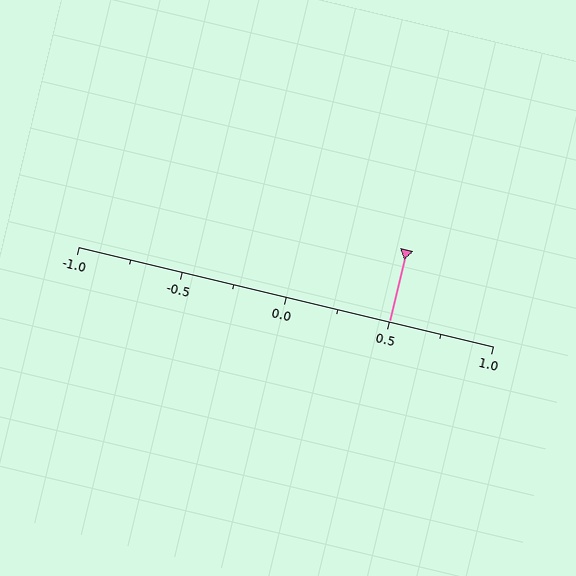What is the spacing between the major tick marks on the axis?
The major ticks are spaced 0.5 apart.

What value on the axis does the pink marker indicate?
The marker indicates approximately 0.5.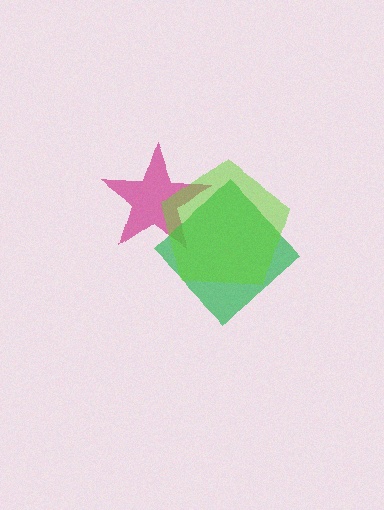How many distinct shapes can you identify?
There are 3 distinct shapes: a magenta star, a green diamond, a lime pentagon.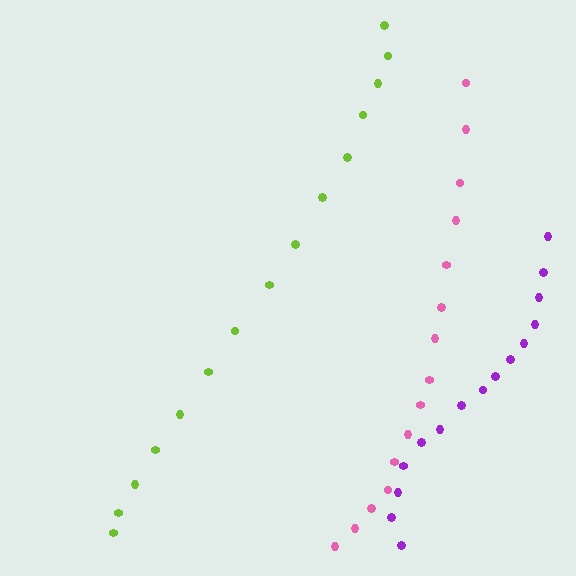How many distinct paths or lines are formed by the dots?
There are 3 distinct paths.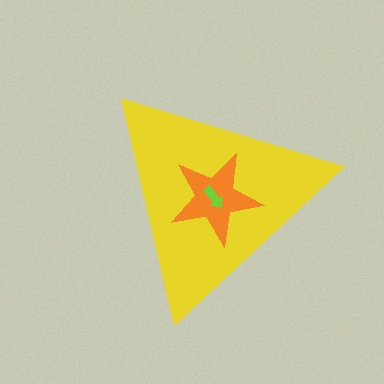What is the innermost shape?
The lime arrow.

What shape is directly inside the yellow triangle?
The orange star.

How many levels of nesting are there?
3.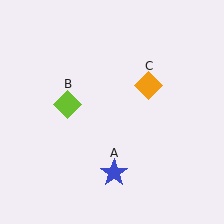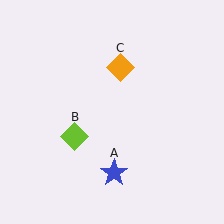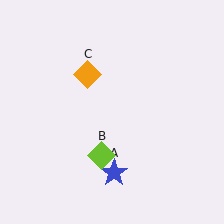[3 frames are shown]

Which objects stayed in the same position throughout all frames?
Blue star (object A) remained stationary.